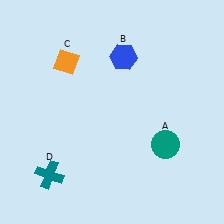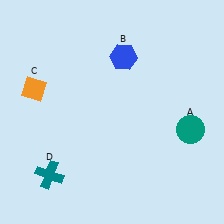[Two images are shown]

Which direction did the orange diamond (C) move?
The orange diamond (C) moved left.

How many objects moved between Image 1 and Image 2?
2 objects moved between the two images.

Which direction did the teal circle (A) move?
The teal circle (A) moved right.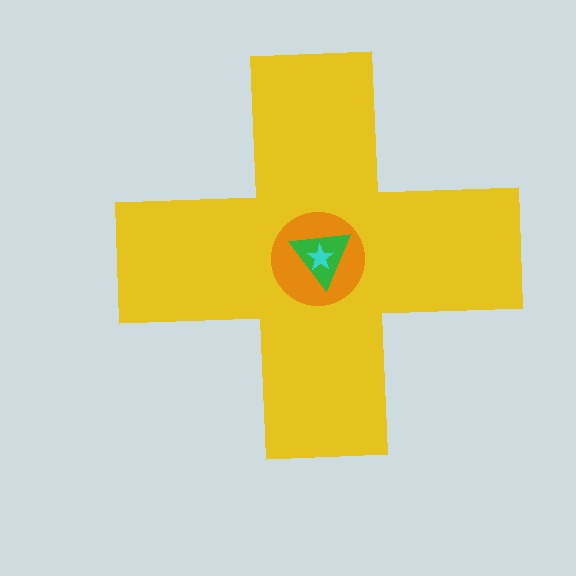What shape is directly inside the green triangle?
The cyan star.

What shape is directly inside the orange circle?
The green triangle.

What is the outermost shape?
The yellow cross.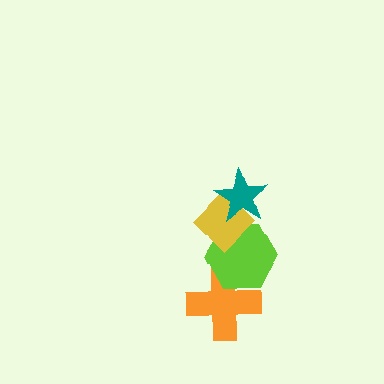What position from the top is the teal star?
The teal star is 1st from the top.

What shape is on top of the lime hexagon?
The yellow diamond is on top of the lime hexagon.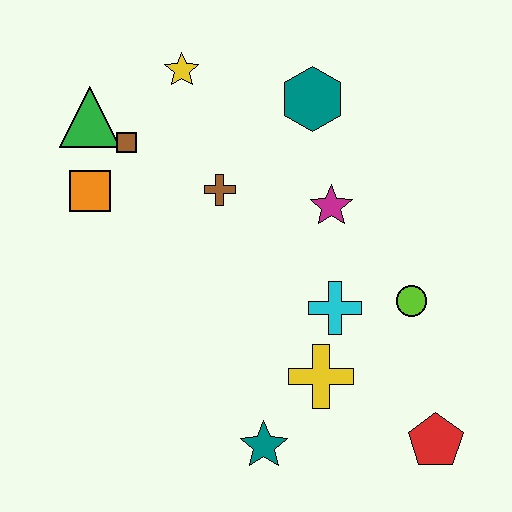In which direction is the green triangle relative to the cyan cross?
The green triangle is to the left of the cyan cross.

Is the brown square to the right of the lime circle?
No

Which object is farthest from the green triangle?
The red pentagon is farthest from the green triangle.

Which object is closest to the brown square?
The green triangle is closest to the brown square.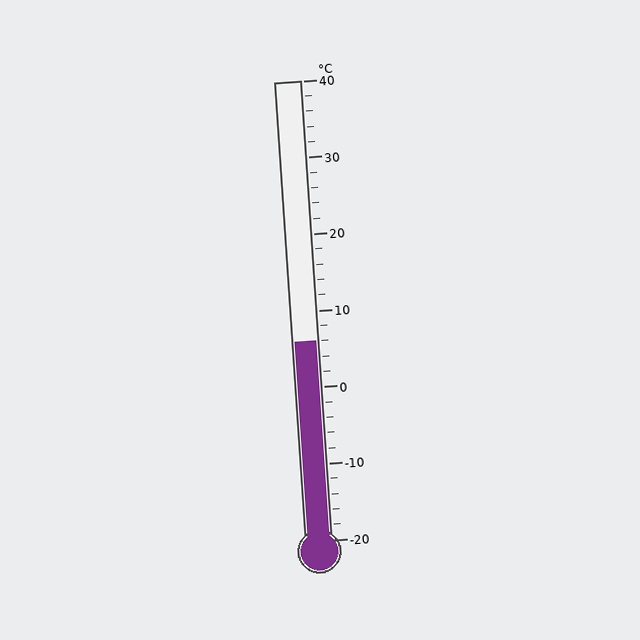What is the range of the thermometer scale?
The thermometer scale ranges from -20°C to 40°C.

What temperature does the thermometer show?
The thermometer shows approximately 6°C.